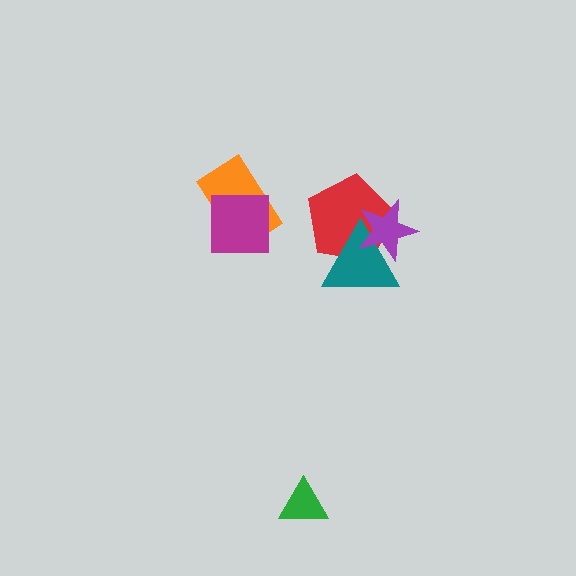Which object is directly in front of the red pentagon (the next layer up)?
The teal triangle is directly in front of the red pentagon.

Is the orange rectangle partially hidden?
Yes, it is partially covered by another shape.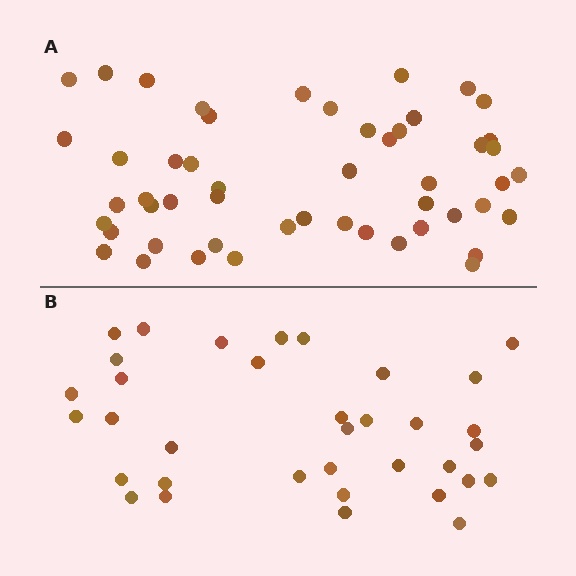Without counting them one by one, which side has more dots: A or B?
Region A (the top region) has more dots.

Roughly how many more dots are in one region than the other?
Region A has approximately 15 more dots than region B.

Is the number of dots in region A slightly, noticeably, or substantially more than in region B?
Region A has substantially more. The ratio is roughly 1.5 to 1.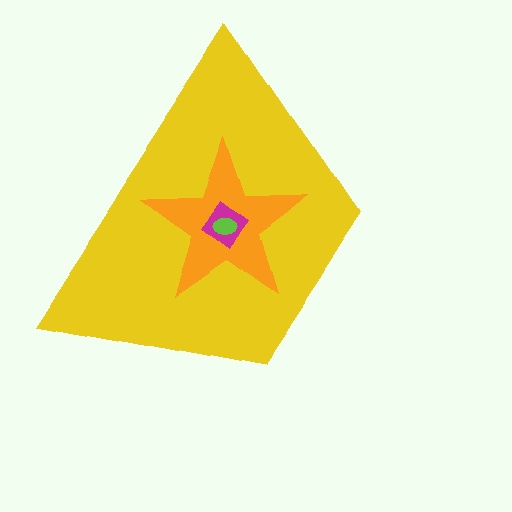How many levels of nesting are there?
4.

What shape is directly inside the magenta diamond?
The lime ellipse.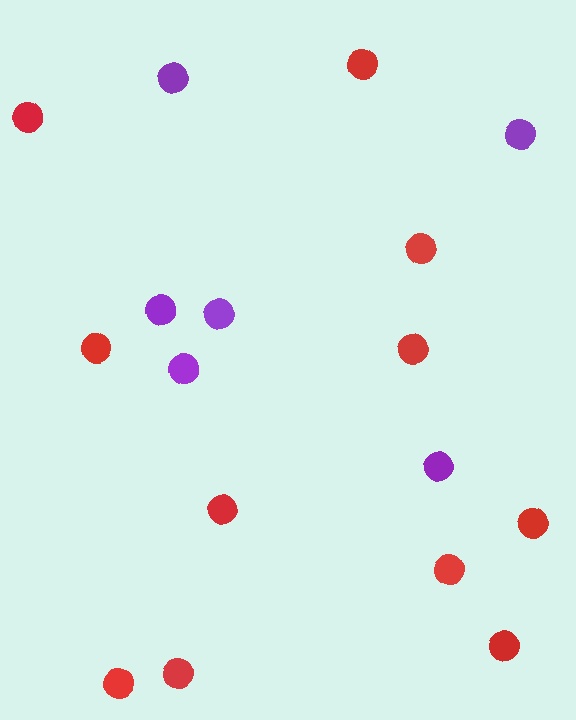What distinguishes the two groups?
There are 2 groups: one group of red circles (11) and one group of purple circles (6).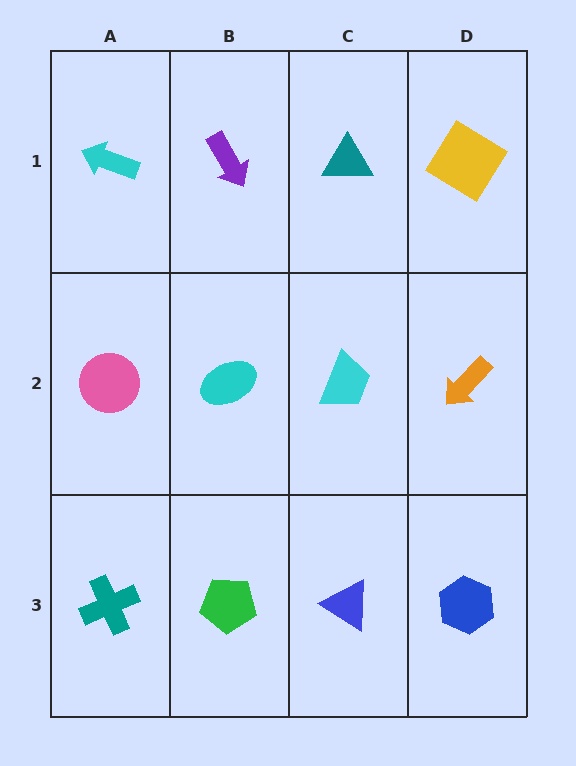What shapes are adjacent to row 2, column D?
A yellow diamond (row 1, column D), a blue hexagon (row 3, column D), a cyan trapezoid (row 2, column C).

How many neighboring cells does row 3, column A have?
2.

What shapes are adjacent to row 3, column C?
A cyan trapezoid (row 2, column C), a green pentagon (row 3, column B), a blue hexagon (row 3, column D).